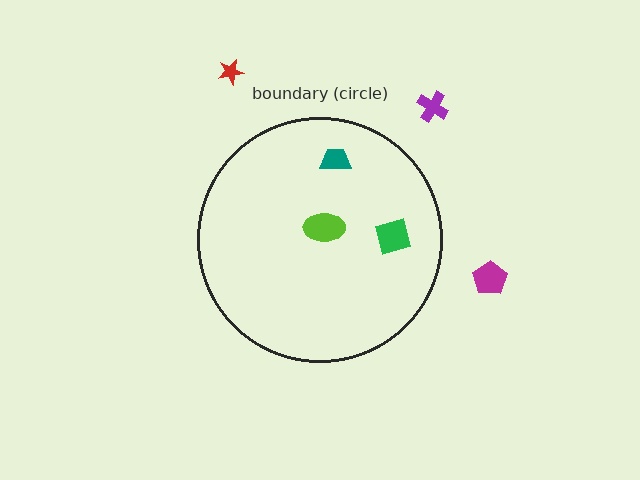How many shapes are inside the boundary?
3 inside, 3 outside.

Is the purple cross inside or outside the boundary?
Outside.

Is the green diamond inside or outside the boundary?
Inside.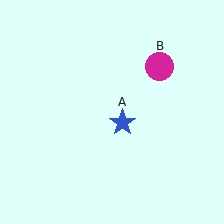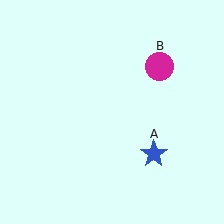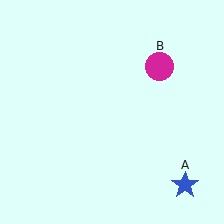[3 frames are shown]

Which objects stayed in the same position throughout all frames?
Magenta circle (object B) remained stationary.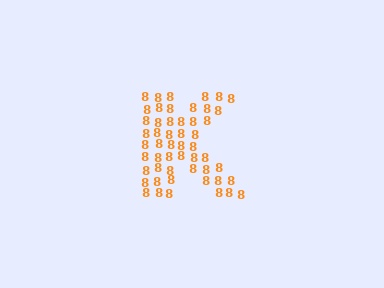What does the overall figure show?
The overall figure shows the letter K.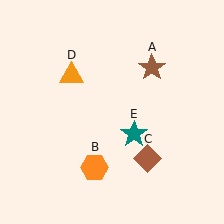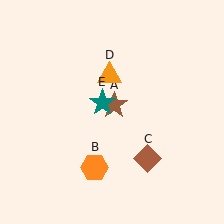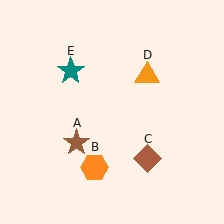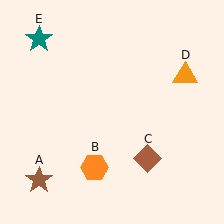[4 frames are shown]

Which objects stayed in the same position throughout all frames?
Orange hexagon (object B) and brown diamond (object C) remained stationary.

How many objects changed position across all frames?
3 objects changed position: brown star (object A), orange triangle (object D), teal star (object E).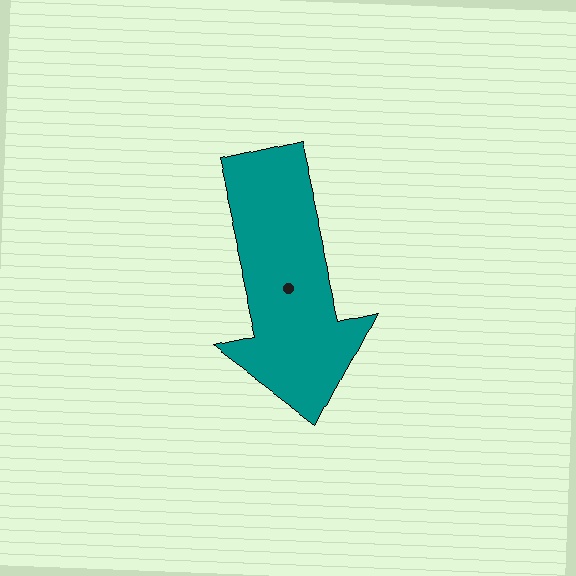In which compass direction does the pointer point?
South.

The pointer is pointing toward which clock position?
Roughly 6 o'clock.